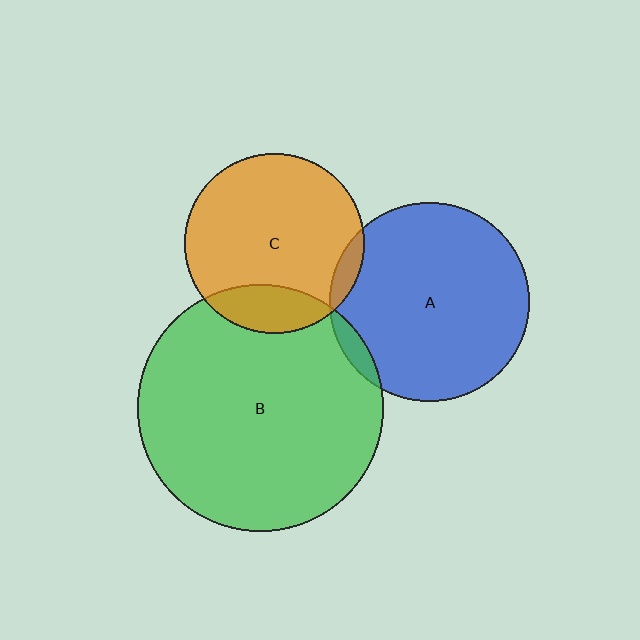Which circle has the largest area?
Circle B (green).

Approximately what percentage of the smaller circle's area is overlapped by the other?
Approximately 5%.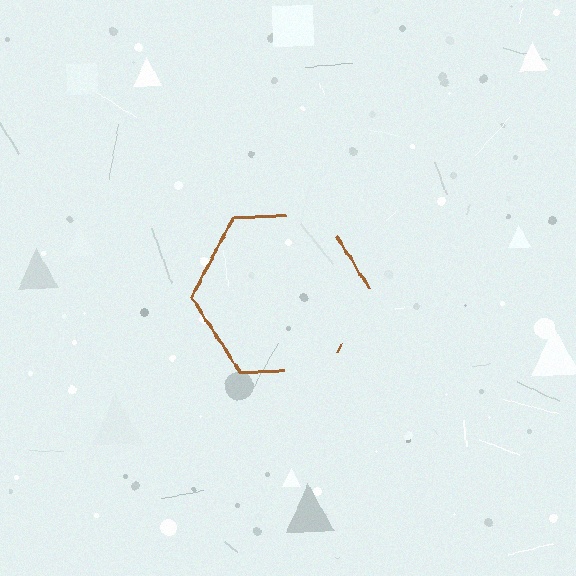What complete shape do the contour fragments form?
The contour fragments form a hexagon.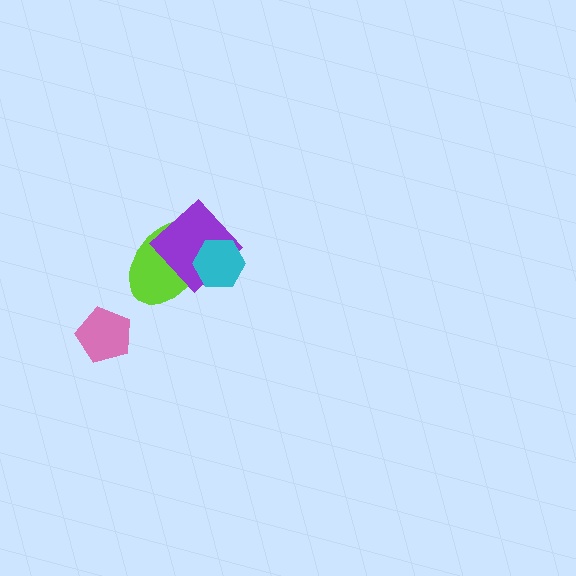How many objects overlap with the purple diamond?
2 objects overlap with the purple diamond.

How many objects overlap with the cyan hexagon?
2 objects overlap with the cyan hexagon.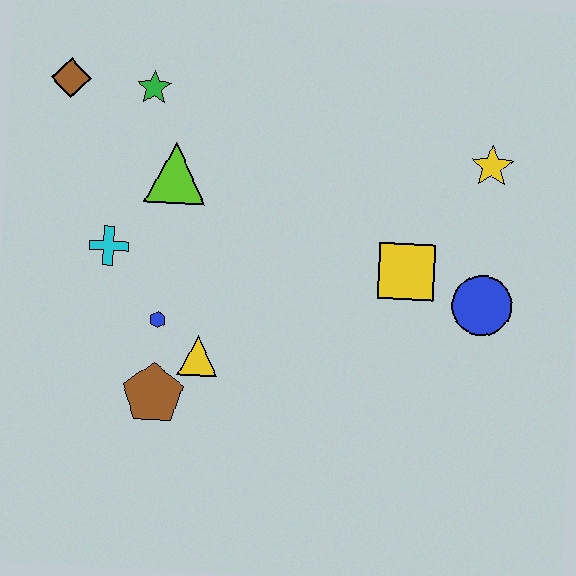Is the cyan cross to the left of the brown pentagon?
Yes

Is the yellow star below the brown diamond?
Yes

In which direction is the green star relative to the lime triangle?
The green star is above the lime triangle.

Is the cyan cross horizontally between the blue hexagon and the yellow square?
No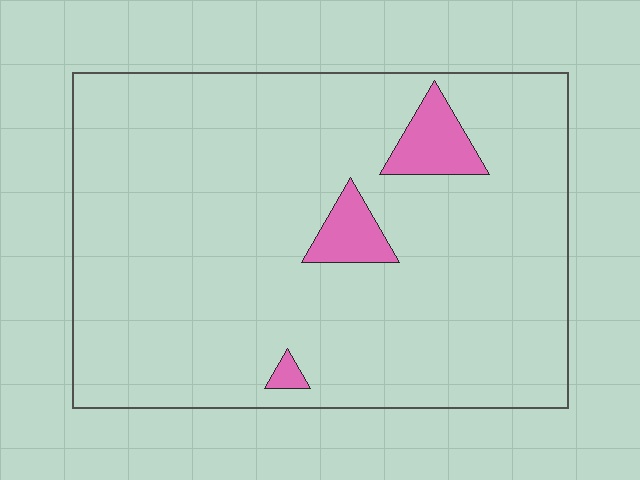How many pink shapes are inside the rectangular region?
3.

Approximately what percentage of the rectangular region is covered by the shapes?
Approximately 5%.